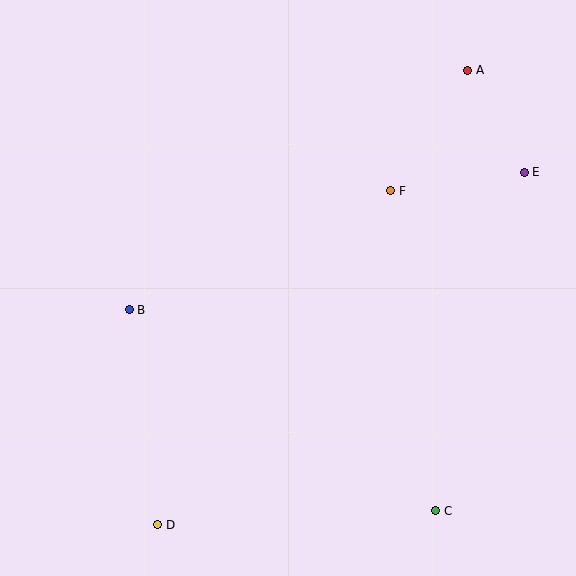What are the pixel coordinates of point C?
Point C is at (436, 511).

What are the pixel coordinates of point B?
Point B is at (129, 310).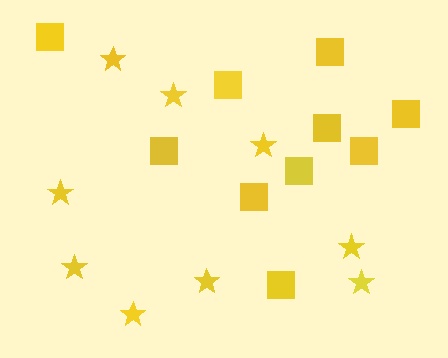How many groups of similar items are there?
There are 2 groups: one group of squares (10) and one group of stars (9).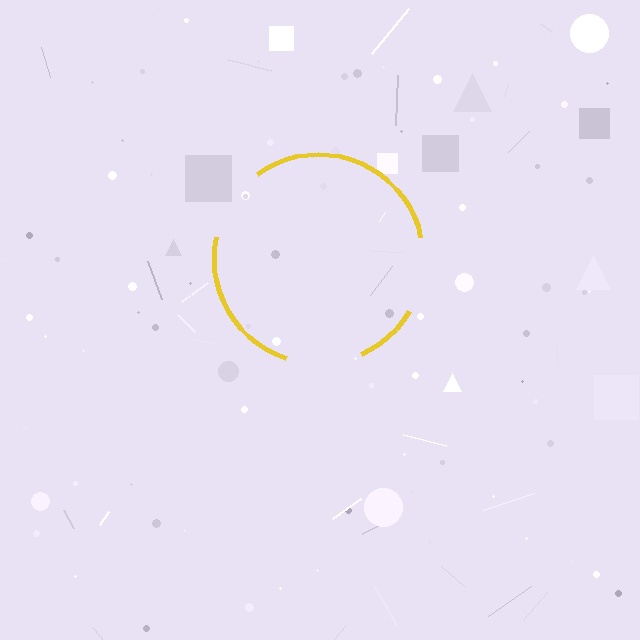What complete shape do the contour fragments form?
The contour fragments form a circle.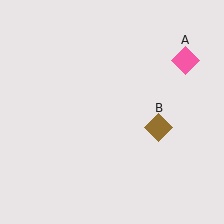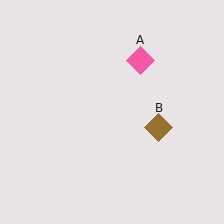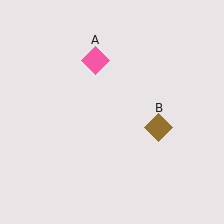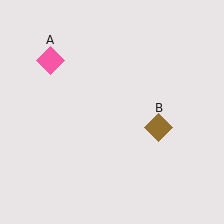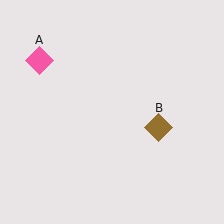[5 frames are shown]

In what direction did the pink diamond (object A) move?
The pink diamond (object A) moved left.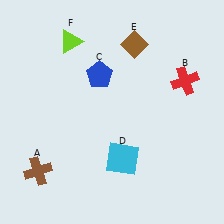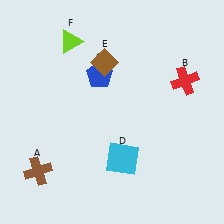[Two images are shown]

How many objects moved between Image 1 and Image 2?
1 object moved between the two images.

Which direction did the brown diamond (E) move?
The brown diamond (E) moved left.